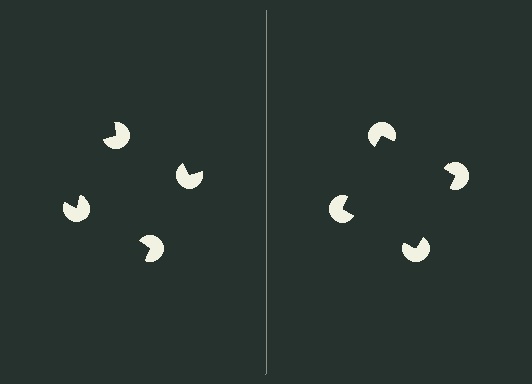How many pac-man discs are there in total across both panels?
8 — 4 on each side.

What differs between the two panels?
The pac-man discs are positioned identically on both sides; only the wedge orientations differ. On the right they align to a square; on the left they are misaligned.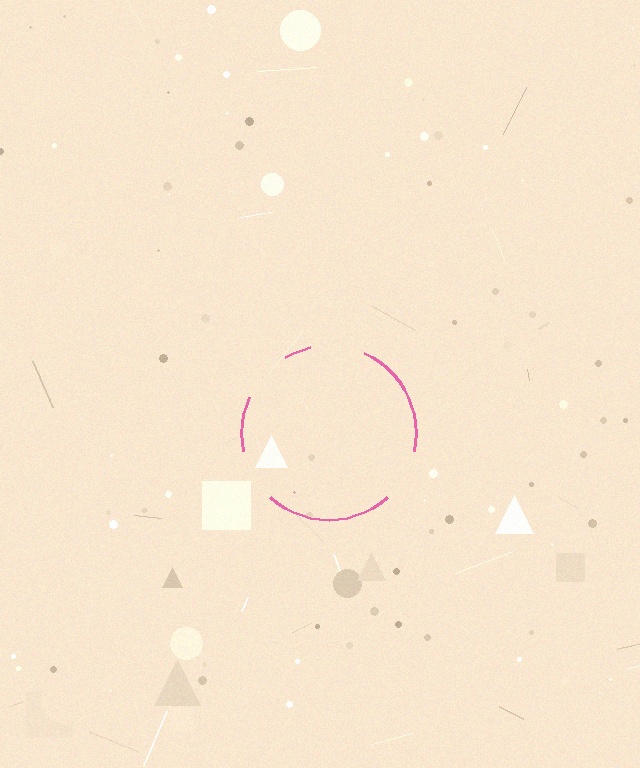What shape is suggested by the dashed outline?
The dashed outline suggests a circle.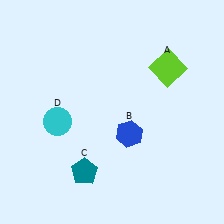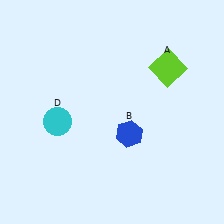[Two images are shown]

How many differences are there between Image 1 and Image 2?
There is 1 difference between the two images.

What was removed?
The teal pentagon (C) was removed in Image 2.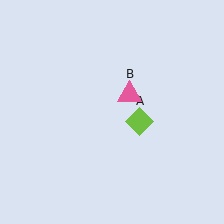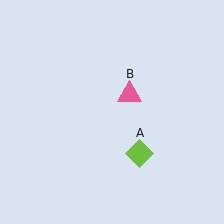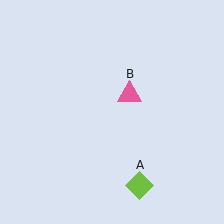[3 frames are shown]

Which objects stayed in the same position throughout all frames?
Pink triangle (object B) remained stationary.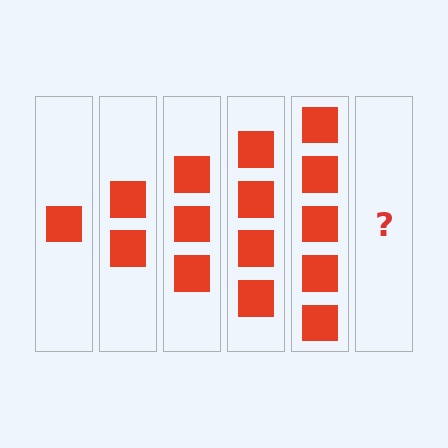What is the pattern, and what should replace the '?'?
The pattern is that each step adds one more square. The '?' should be 6 squares.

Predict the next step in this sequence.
The next step is 6 squares.